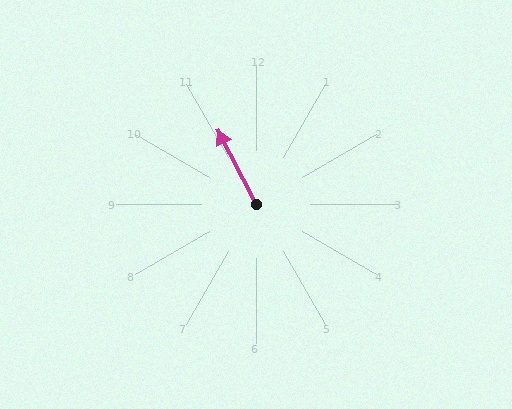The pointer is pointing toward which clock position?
Roughly 11 o'clock.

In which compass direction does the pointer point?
Northwest.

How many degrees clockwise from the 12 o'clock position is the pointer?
Approximately 333 degrees.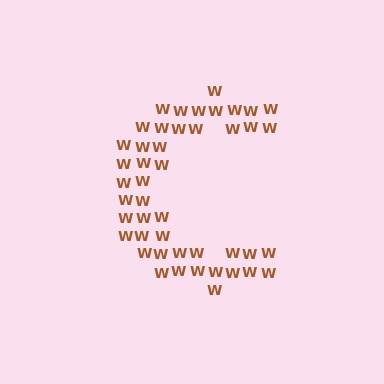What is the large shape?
The large shape is the letter C.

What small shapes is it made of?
It is made of small letter W's.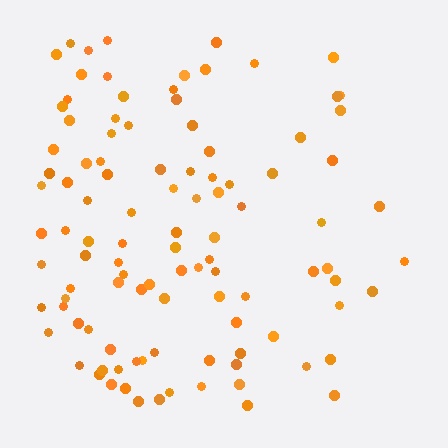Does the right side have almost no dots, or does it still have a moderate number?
Still a moderate number, just noticeably fewer than the left.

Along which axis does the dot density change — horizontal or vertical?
Horizontal.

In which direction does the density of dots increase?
From right to left, with the left side densest.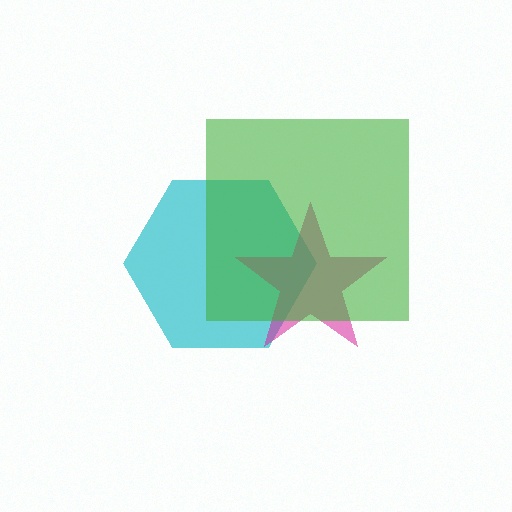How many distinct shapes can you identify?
There are 3 distinct shapes: a cyan hexagon, a magenta star, a green square.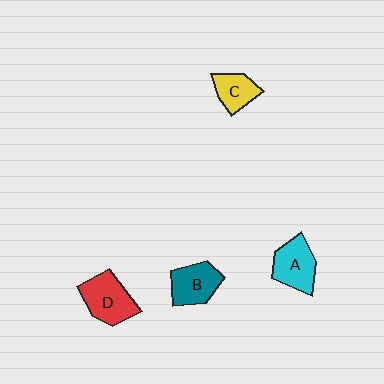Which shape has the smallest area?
Shape C (yellow).